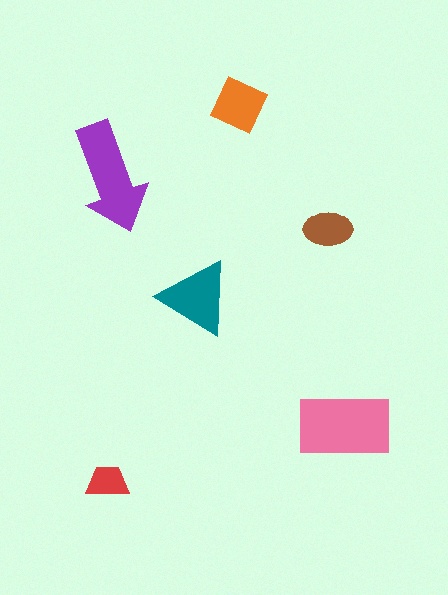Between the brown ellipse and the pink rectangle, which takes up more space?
The pink rectangle.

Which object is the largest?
The pink rectangle.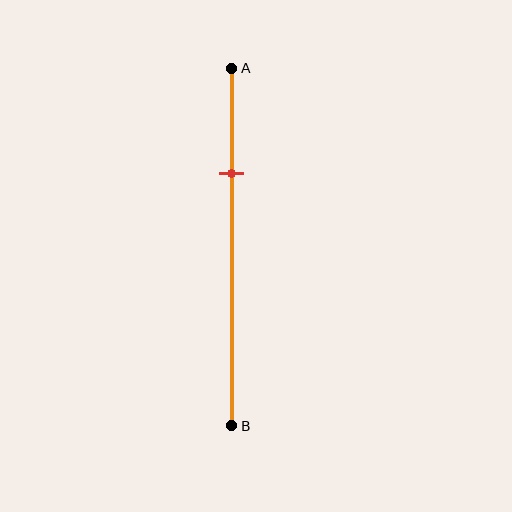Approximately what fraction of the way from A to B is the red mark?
The red mark is approximately 30% of the way from A to B.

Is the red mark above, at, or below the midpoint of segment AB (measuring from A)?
The red mark is above the midpoint of segment AB.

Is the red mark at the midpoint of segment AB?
No, the mark is at about 30% from A, not at the 50% midpoint.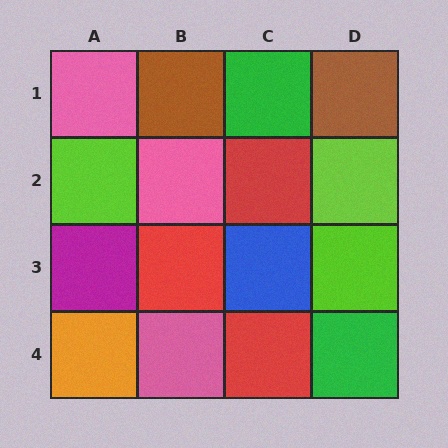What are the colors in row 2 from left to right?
Lime, pink, red, lime.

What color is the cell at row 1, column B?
Brown.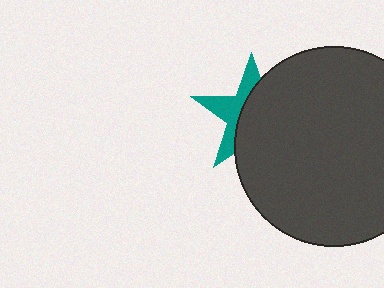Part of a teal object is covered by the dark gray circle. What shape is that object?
It is a star.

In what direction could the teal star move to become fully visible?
The teal star could move left. That would shift it out from behind the dark gray circle entirely.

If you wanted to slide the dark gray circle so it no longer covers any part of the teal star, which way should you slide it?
Slide it right — that is the most direct way to separate the two shapes.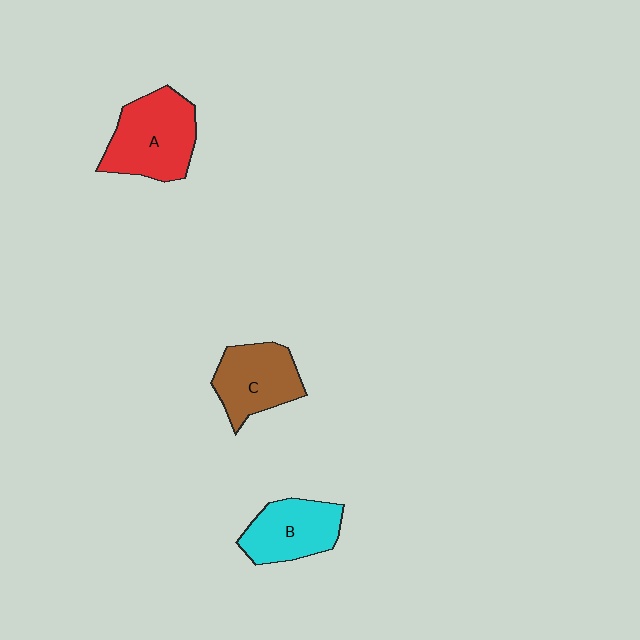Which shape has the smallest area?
Shape B (cyan).